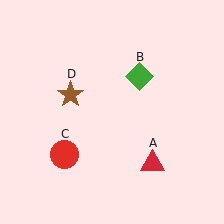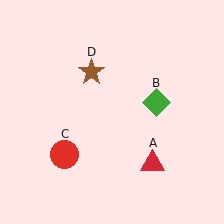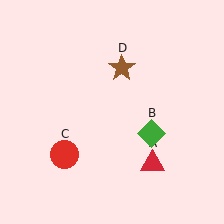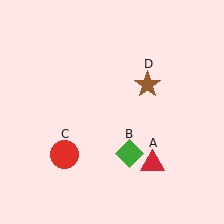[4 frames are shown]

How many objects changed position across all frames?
2 objects changed position: green diamond (object B), brown star (object D).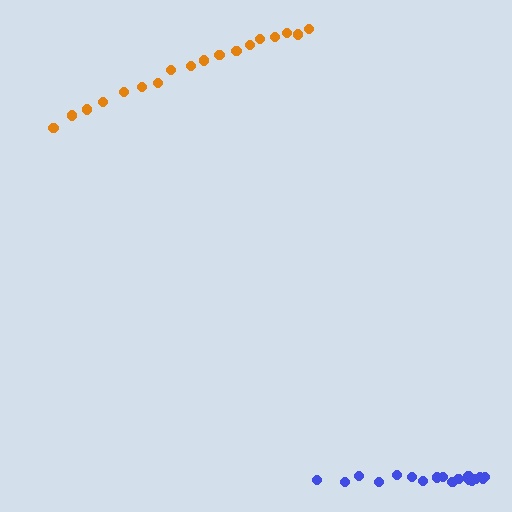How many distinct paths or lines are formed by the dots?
There are 2 distinct paths.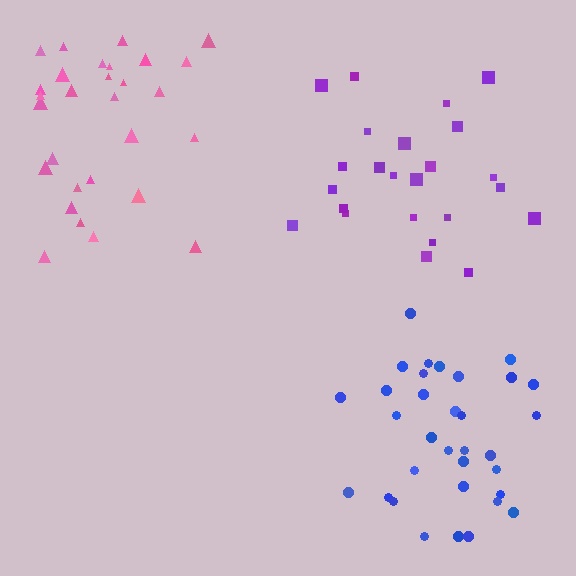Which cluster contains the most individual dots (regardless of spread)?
Blue (33).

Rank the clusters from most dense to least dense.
blue, pink, purple.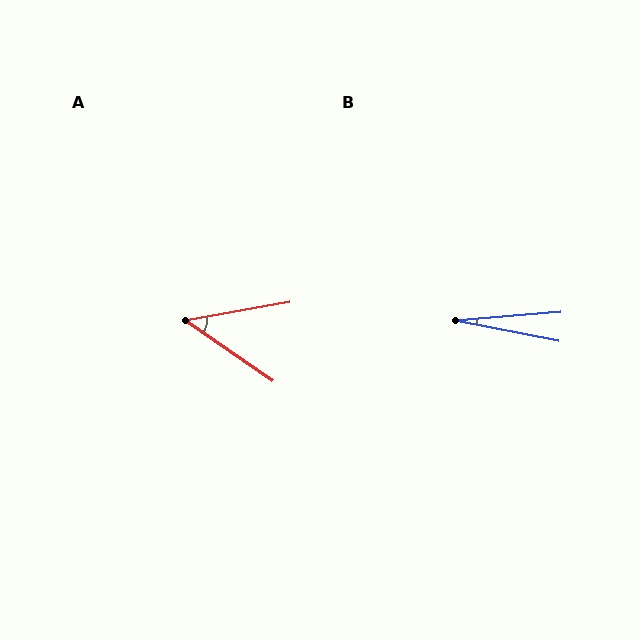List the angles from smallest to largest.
B (16°), A (45°).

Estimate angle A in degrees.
Approximately 45 degrees.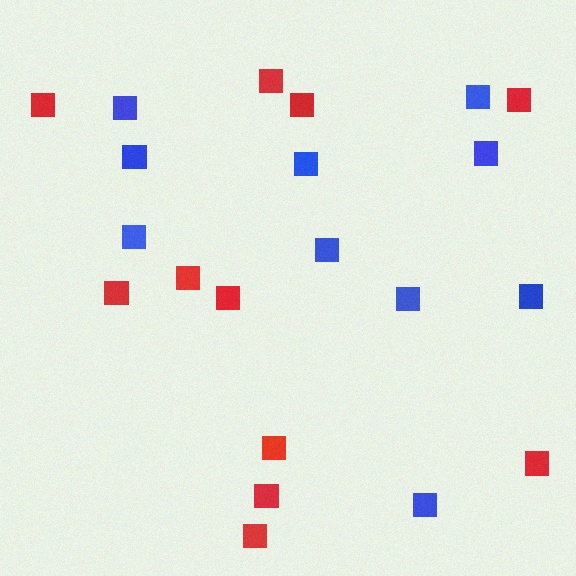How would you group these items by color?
There are 2 groups: one group of red squares (11) and one group of blue squares (10).